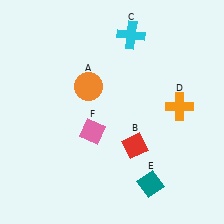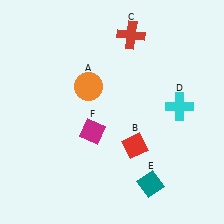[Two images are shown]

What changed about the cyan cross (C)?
In Image 1, C is cyan. In Image 2, it changed to red.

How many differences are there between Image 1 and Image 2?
There are 3 differences between the two images.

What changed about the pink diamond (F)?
In Image 1, F is pink. In Image 2, it changed to magenta.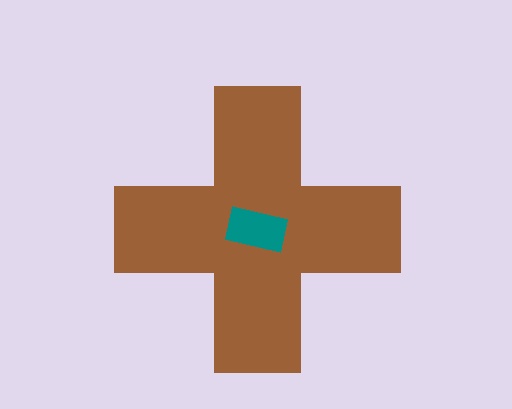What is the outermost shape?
The brown cross.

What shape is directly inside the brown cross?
The teal rectangle.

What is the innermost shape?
The teal rectangle.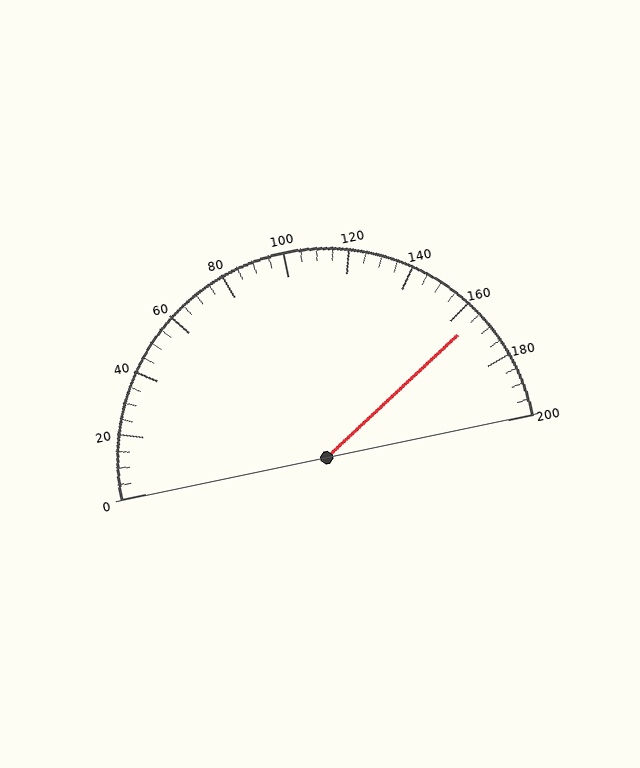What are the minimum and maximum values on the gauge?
The gauge ranges from 0 to 200.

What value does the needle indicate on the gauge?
The needle indicates approximately 165.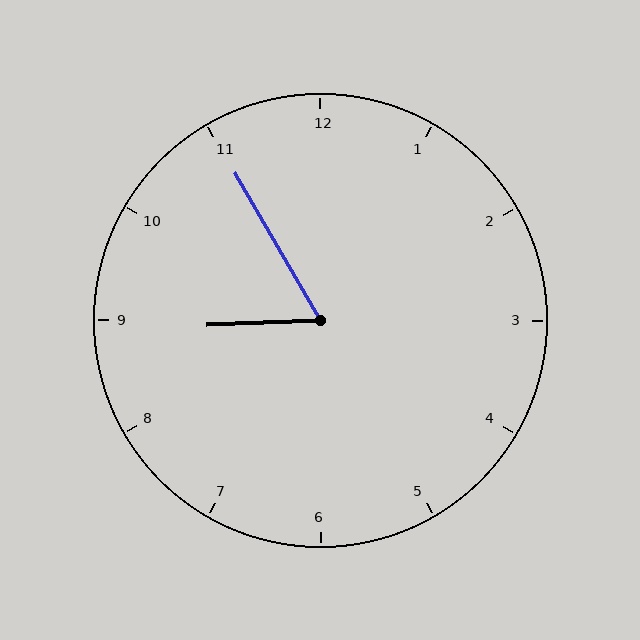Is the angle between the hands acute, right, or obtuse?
It is acute.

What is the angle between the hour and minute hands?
Approximately 62 degrees.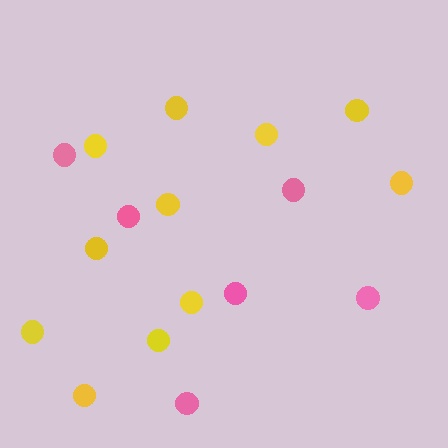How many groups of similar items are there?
There are 2 groups: one group of yellow circles (11) and one group of pink circles (6).